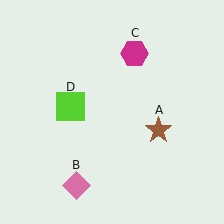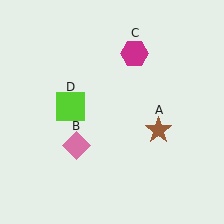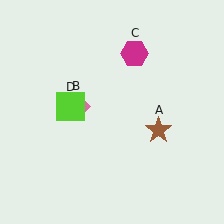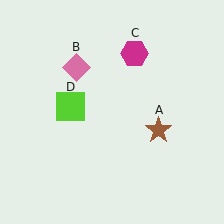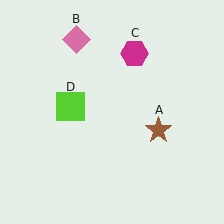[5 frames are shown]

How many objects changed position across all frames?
1 object changed position: pink diamond (object B).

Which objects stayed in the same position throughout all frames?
Brown star (object A) and magenta hexagon (object C) and lime square (object D) remained stationary.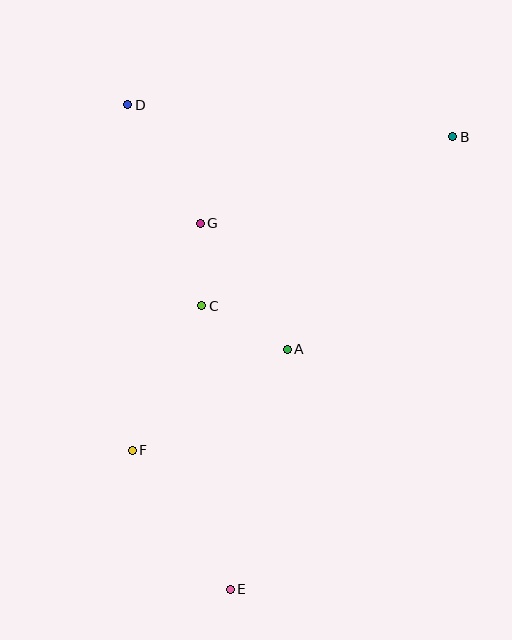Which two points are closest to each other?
Points C and G are closest to each other.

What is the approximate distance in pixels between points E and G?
The distance between E and G is approximately 367 pixels.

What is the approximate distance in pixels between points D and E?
The distance between D and E is approximately 495 pixels.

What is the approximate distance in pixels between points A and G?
The distance between A and G is approximately 153 pixels.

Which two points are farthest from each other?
Points B and E are farthest from each other.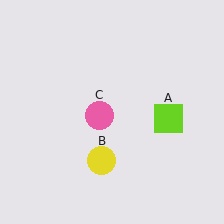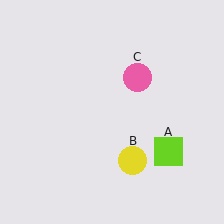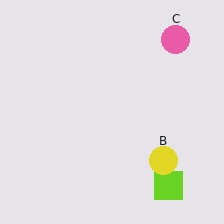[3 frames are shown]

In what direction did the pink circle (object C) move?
The pink circle (object C) moved up and to the right.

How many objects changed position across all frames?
3 objects changed position: lime square (object A), yellow circle (object B), pink circle (object C).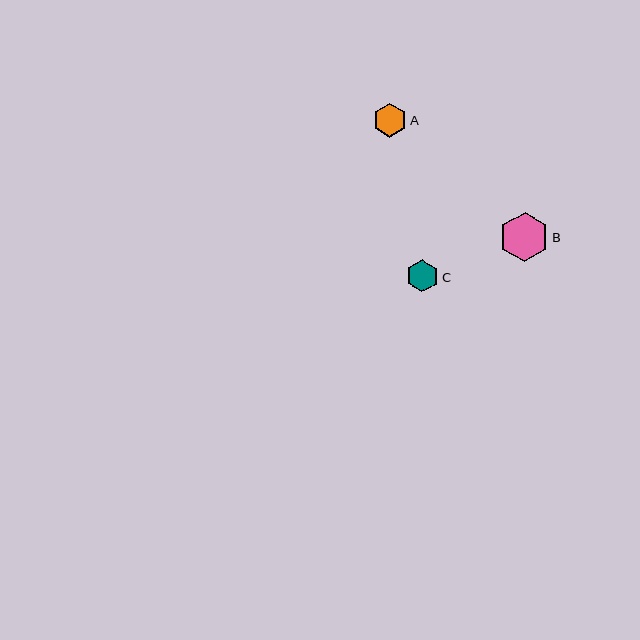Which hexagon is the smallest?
Hexagon C is the smallest with a size of approximately 33 pixels.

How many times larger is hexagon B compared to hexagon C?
Hexagon B is approximately 1.5 times the size of hexagon C.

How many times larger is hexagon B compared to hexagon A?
Hexagon B is approximately 1.4 times the size of hexagon A.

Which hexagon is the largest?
Hexagon B is the largest with a size of approximately 49 pixels.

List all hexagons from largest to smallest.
From largest to smallest: B, A, C.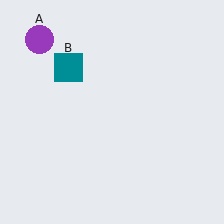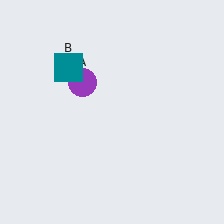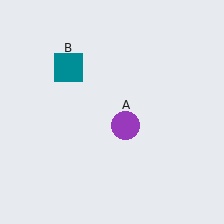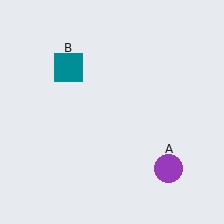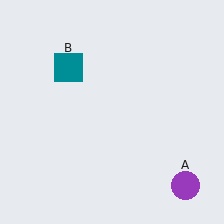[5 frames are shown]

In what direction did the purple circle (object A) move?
The purple circle (object A) moved down and to the right.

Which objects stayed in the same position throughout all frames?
Teal square (object B) remained stationary.